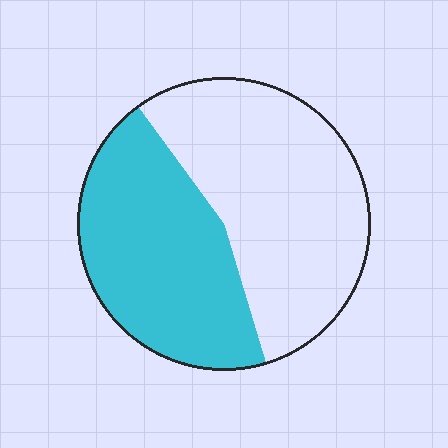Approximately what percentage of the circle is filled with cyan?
Approximately 45%.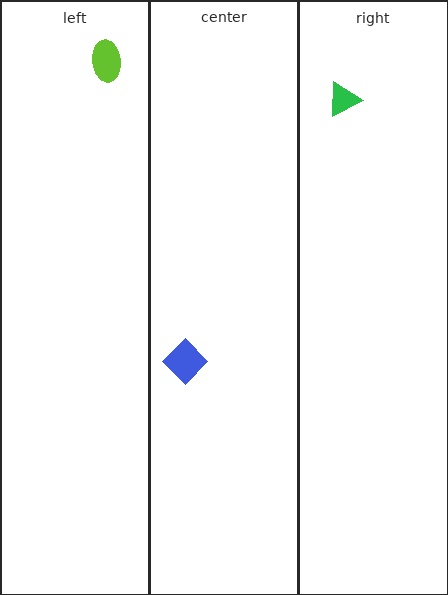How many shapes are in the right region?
1.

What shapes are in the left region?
The lime ellipse.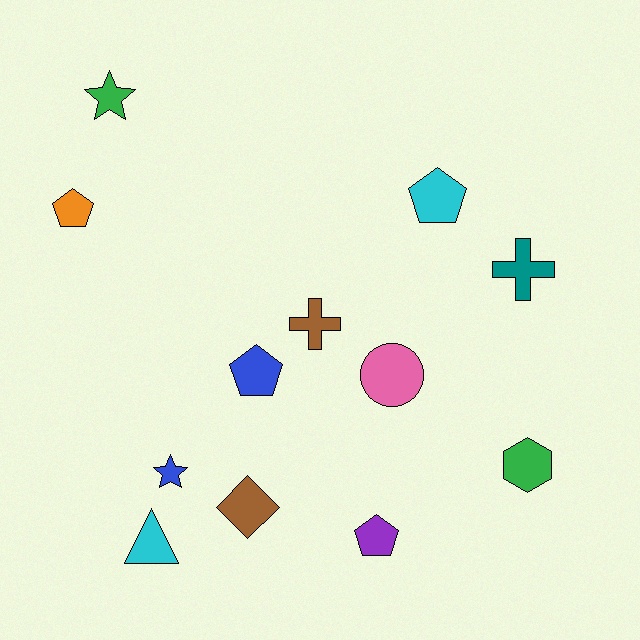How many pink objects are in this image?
There is 1 pink object.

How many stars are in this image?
There are 2 stars.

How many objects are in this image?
There are 12 objects.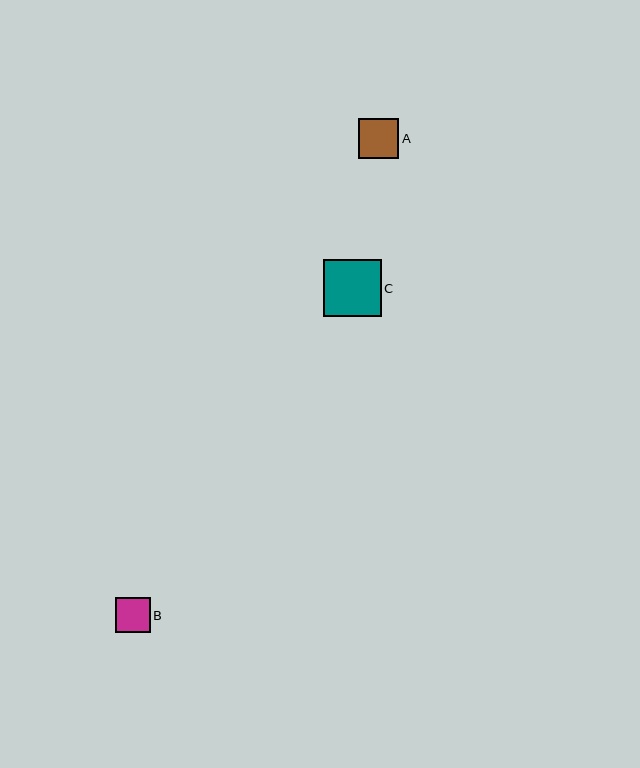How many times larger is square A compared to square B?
Square A is approximately 1.2 times the size of square B.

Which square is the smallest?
Square B is the smallest with a size of approximately 34 pixels.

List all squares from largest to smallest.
From largest to smallest: C, A, B.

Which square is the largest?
Square C is the largest with a size of approximately 57 pixels.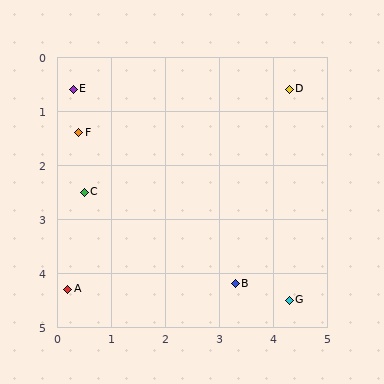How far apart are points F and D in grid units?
Points F and D are about 4.0 grid units apart.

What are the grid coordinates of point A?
Point A is at approximately (0.2, 4.3).